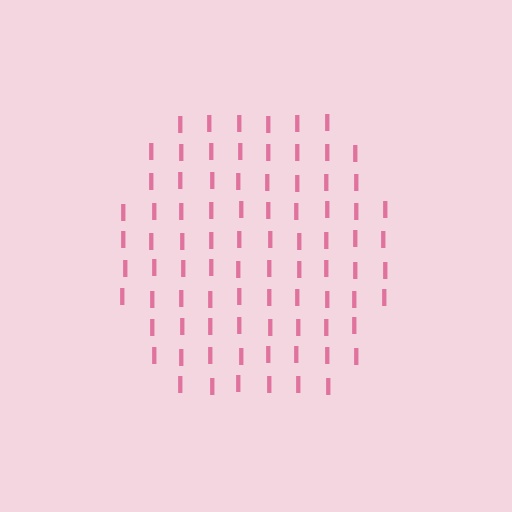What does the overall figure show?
The overall figure shows a hexagon.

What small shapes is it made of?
It is made of small letter I's.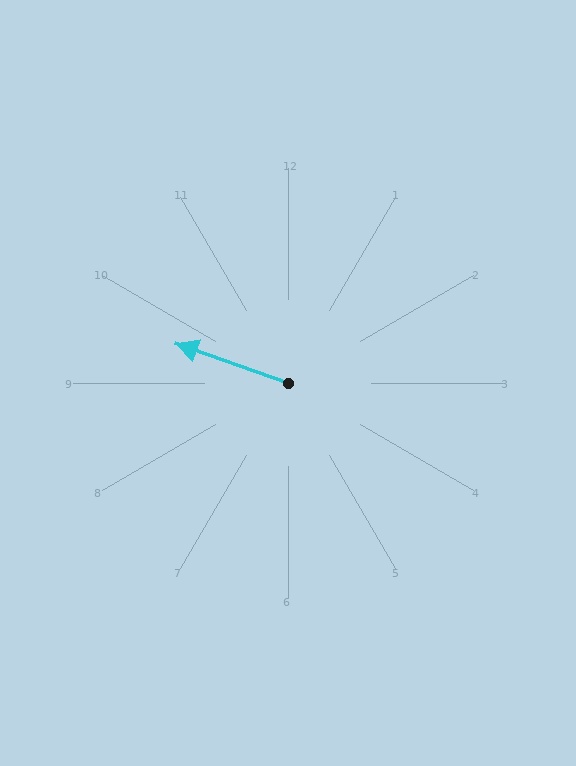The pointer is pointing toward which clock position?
Roughly 10 o'clock.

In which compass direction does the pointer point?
West.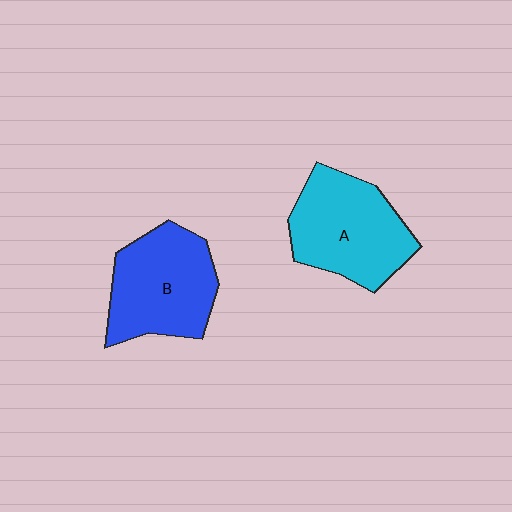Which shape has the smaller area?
Shape B (blue).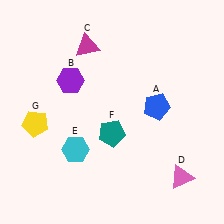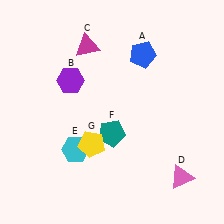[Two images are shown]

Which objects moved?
The objects that moved are: the blue pentagon (A), the yellow pentagon (G).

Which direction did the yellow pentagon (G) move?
The yellow pentagon (G) moved right.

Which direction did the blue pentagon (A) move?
The blue pentagon (A) moved up.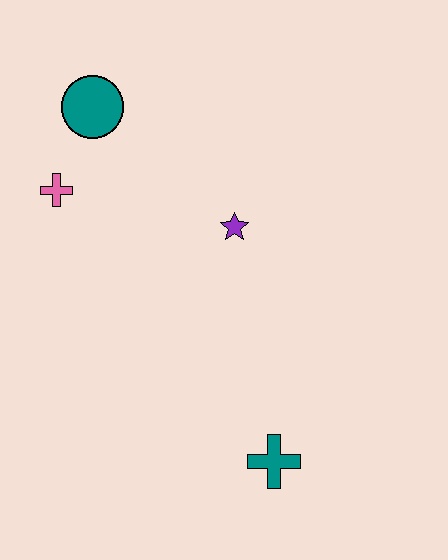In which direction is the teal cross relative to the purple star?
The teal cross is below the purple star.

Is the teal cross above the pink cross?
No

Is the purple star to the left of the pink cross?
No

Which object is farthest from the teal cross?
The teal circle is farthest from the teal cross.